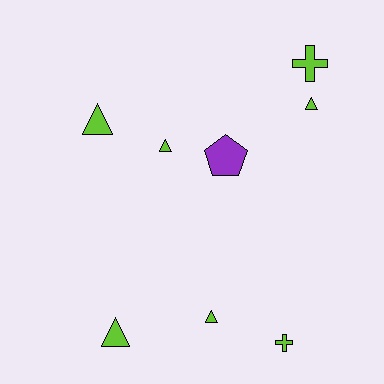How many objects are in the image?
There are 8 objects.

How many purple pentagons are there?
There is 1 purple pentagon.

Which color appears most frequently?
Lime, with 7 objects.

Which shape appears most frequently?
Triangle, with 5 objects.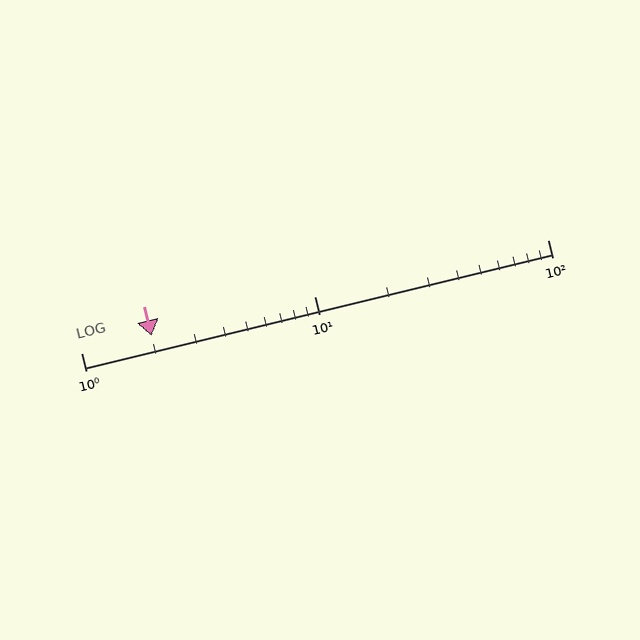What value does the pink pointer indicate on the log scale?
The pointer indicates approximately 2.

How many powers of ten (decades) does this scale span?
The scale spans 2 decades, from 1 to 100.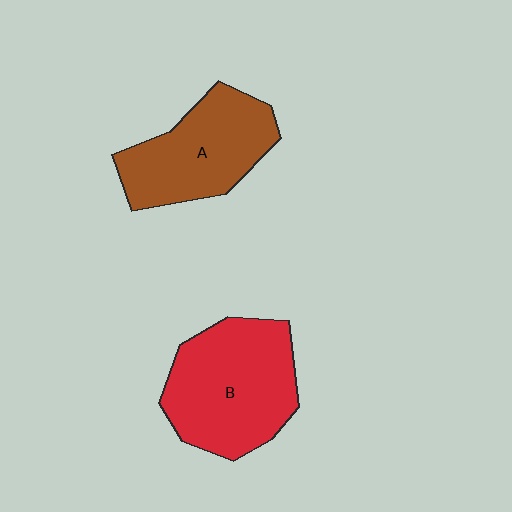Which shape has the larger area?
Shape B (red).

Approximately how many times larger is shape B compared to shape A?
Approximately 1.2 times.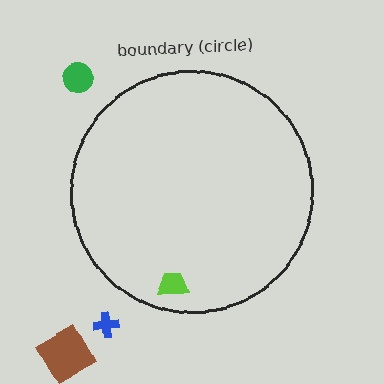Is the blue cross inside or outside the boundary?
Outside.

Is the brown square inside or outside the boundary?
Outside.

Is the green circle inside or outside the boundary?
Outside.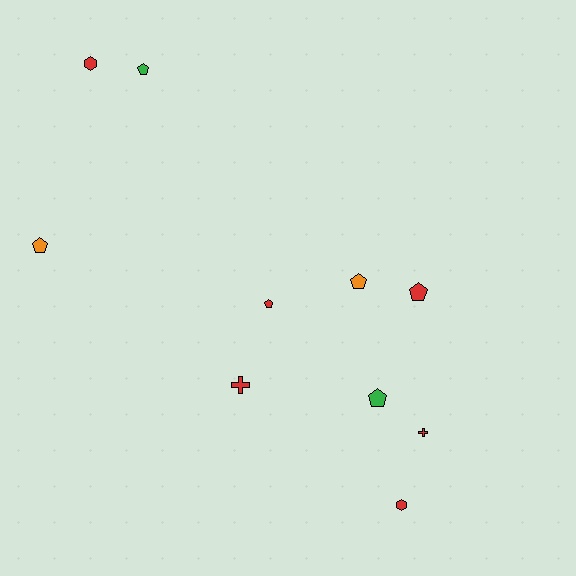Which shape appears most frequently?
Pentagon, with 6 objects.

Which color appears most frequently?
Red, with 6 objects.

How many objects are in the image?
There are 10 objects.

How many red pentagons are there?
There are 2 red pentagons.